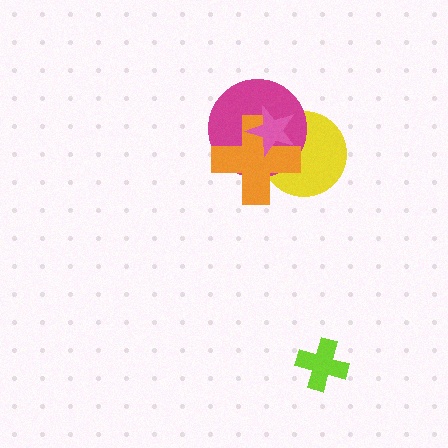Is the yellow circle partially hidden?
Yes, it is partially covered by another shape.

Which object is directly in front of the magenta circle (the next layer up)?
The orange cross is directly in front of the magenta circle.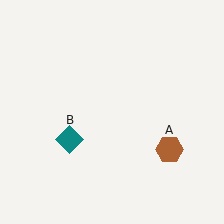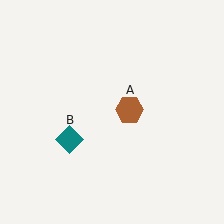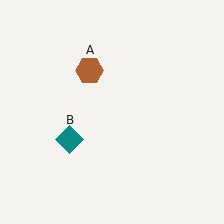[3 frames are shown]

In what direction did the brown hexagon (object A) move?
The brown hexagon (object A) moved up and to the left.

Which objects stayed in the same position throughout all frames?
Teal diamond (object B) remained stationary.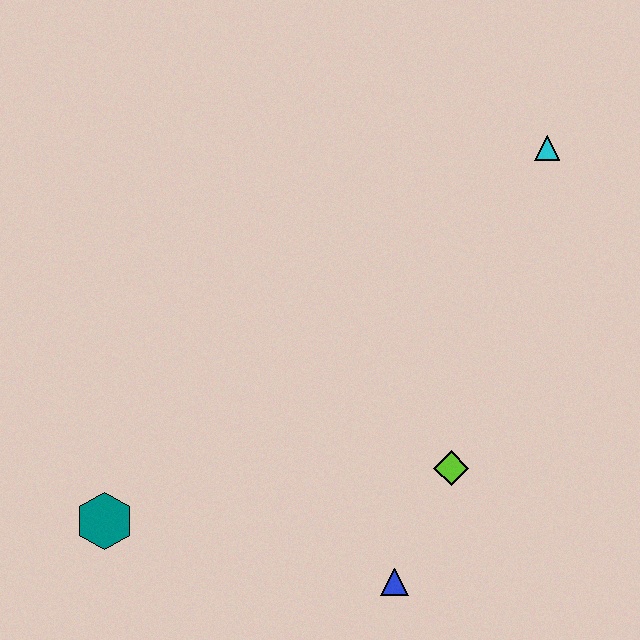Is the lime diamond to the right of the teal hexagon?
Yes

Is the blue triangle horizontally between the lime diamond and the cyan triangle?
No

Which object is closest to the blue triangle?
The lime diamond is closest to the blue triangle.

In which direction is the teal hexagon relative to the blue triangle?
The teal hexagon is to the left of the blue triangle.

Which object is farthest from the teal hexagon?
The cyan triangle is farthest from the teal hexagon.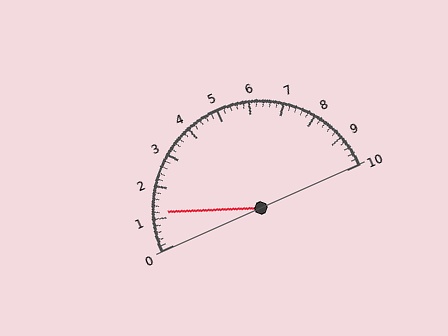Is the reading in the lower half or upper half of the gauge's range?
The reading is in the lower half of the range (0 to 10).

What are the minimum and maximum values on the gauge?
The gauge ranges from 0 to 10.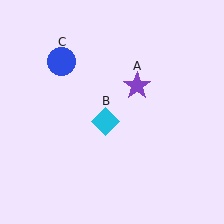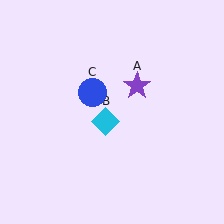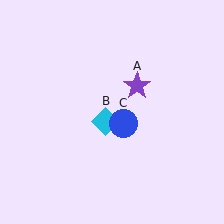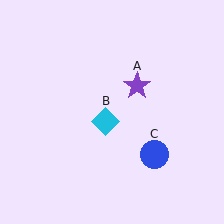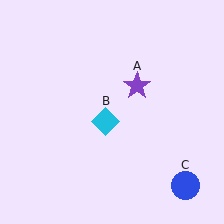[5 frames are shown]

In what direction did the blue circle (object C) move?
The blue circle (object C) moved down and to the right.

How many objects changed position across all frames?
1 object changed position: blue circle (object C).